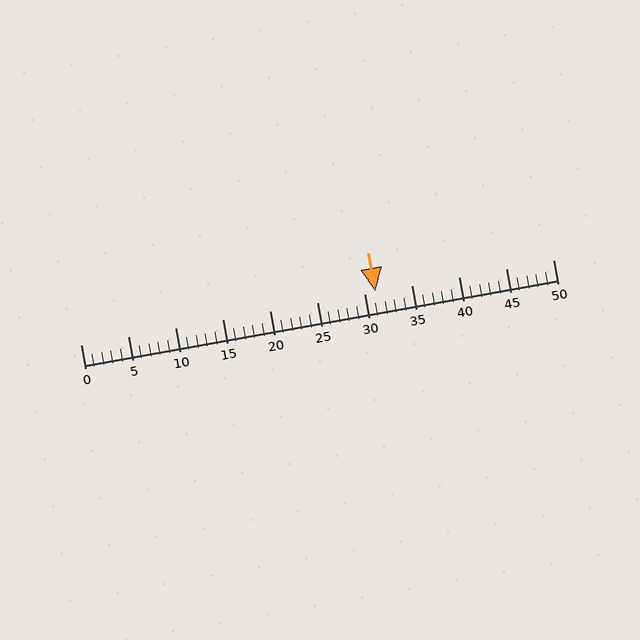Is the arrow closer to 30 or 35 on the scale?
The arrow is closer to 30.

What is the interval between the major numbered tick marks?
The major tick marks are spaced 5 units apart.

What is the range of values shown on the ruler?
The ruler shows values from 0 to 50.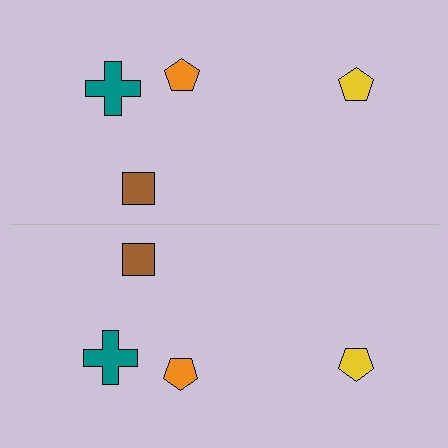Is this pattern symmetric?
Yes, this pattern has bilateral (reflection) symmetry.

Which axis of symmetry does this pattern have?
The pattern has a horizontal axis of symmetry running through the center of the image.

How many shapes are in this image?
There are 8 shapes in this image.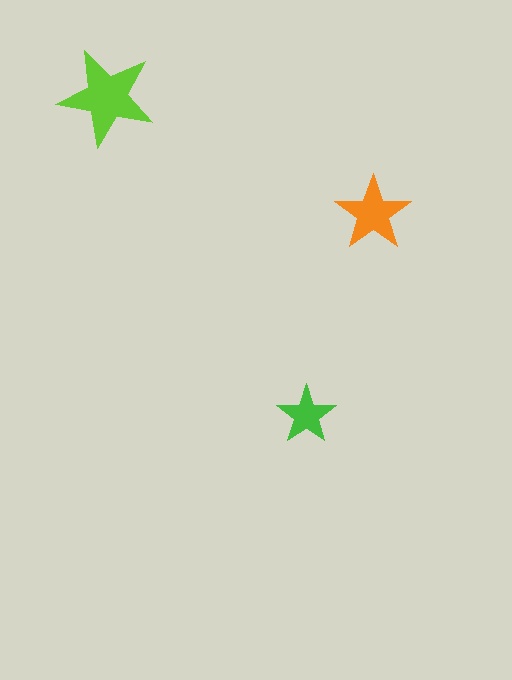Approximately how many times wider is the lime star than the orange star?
About 1.5 times wider.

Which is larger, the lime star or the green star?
The lime one.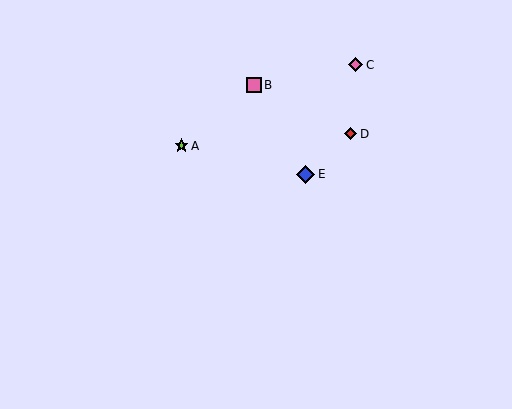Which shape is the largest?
The blue diamond (labeled E) is the largest.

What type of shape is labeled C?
Shape C is a pink diamond.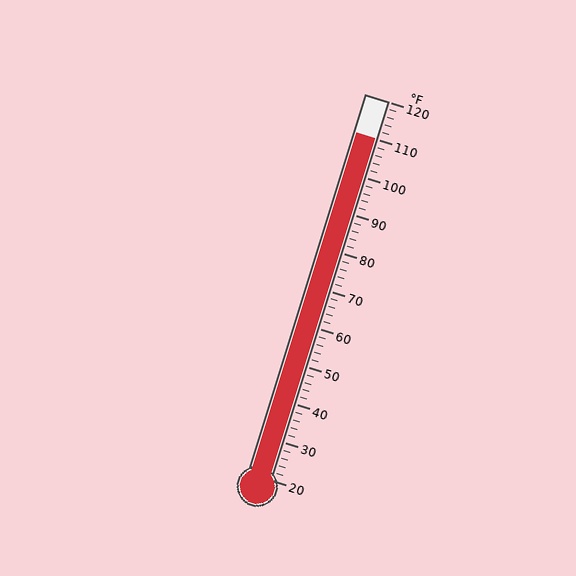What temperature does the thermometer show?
The thermometer shows approximately 110°F.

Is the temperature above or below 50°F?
The temperature is above 50°F.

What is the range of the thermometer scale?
The thermometer scale ranges from 20°F to 120°F.